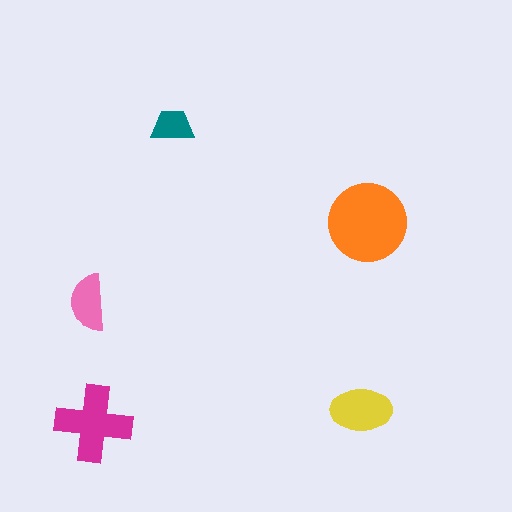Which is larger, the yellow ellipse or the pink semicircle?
The yellow ellipse.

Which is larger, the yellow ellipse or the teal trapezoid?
The yellow ellipse.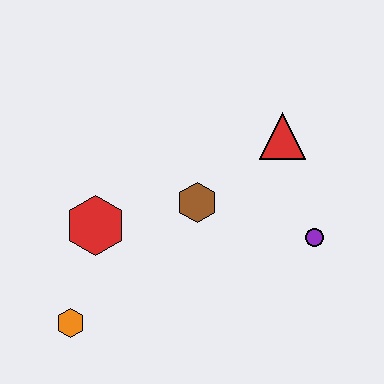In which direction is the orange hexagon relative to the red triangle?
The orange hexagon is to the left of the red triangle.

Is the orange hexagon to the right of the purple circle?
No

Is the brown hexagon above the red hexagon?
Yes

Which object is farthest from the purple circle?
The orange hexagon is farthest from the purple circle.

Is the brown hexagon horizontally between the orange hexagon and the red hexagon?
No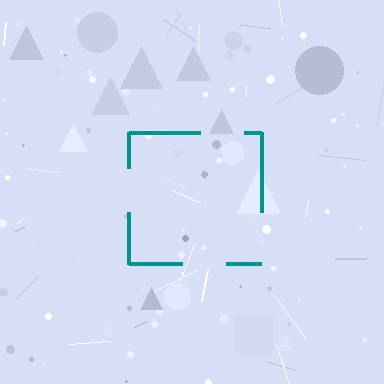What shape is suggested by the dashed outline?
The dashed outline suggests a square.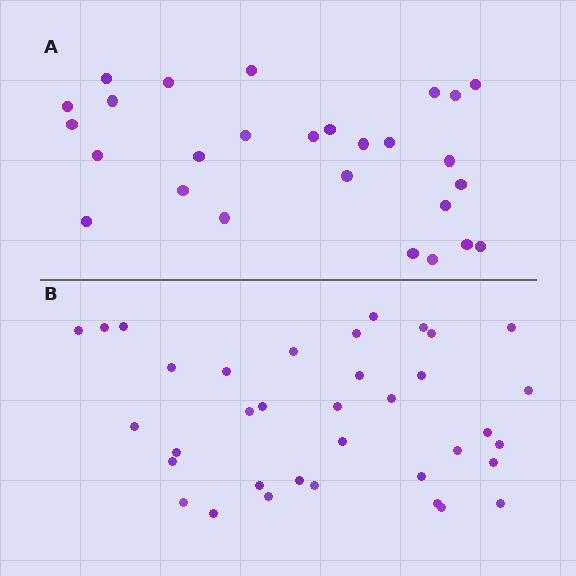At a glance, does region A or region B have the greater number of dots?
Region B (the bottom region) has more dots.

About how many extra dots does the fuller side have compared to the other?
Region B has roughly 8 or so more dots than region A.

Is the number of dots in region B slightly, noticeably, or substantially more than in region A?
Region B has noticeably more, but not dramatically so. The ratio is roughly 1.3 to 1.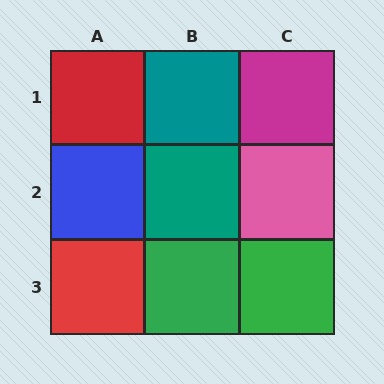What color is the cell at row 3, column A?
Red.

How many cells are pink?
1 cell is pink.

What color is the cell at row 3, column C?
Green.